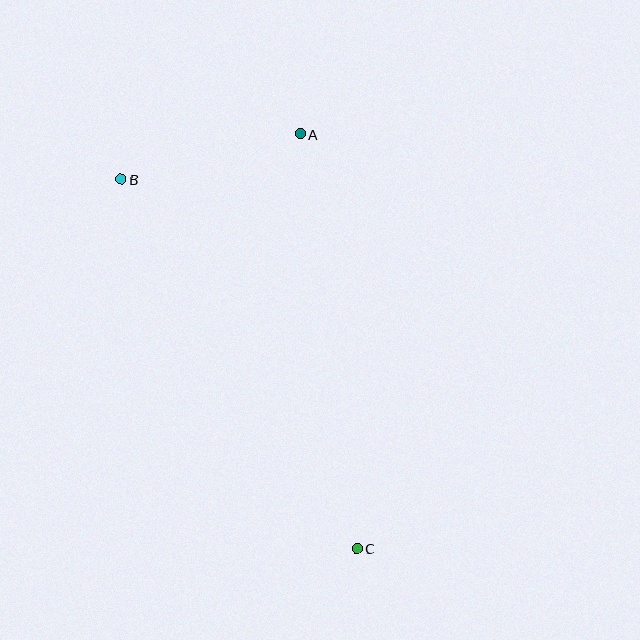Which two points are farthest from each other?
Points B and C are farthest from each other.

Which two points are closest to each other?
Points A and B are closest to each other.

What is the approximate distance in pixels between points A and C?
The distance between A and C is approximately 418 pixels.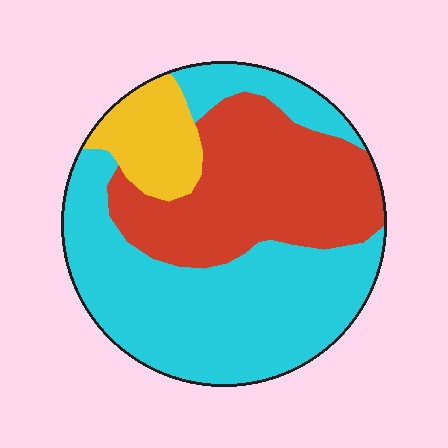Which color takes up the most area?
Cyan, at roughly 55%.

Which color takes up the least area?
Yellow, at roughly 10%.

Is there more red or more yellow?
Red.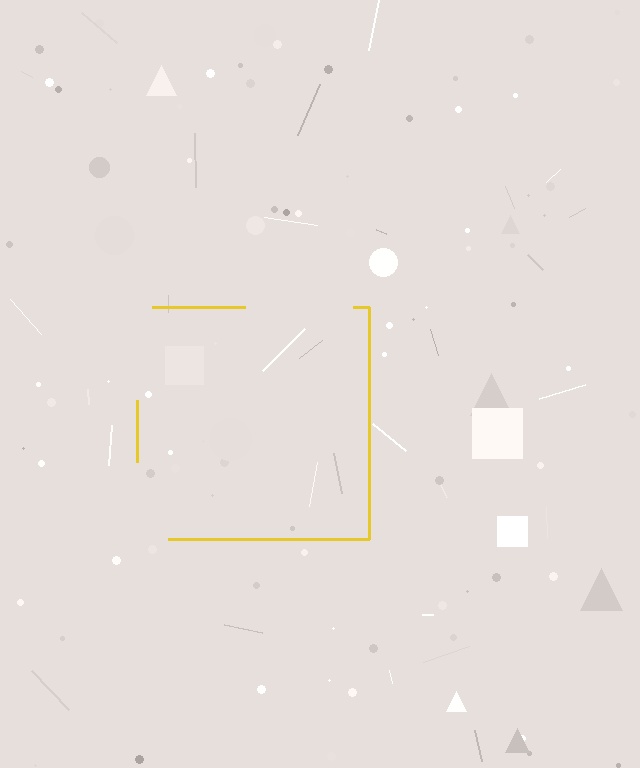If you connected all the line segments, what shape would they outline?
They would outline a square.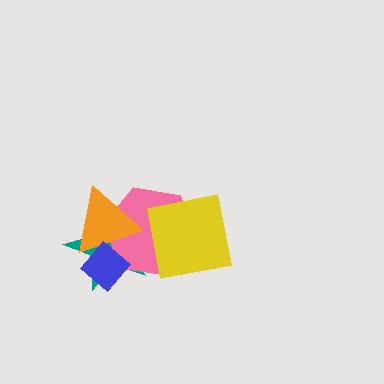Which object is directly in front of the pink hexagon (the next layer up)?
The orange triangle is directly in front of the pink hexagon.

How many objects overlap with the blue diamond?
3 objects overlap with the blue diamond.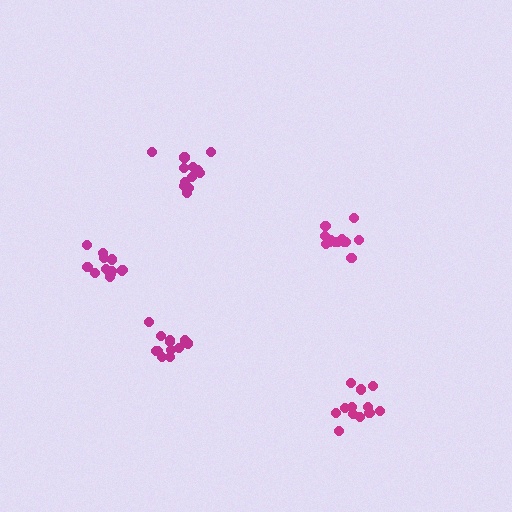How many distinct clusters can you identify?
There are 5 distinct clusters.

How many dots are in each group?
Group 1: 12 dots, Group 2: 13 dots, Group 3: 13 dots, Group 4: 12 dots, Group 5: 12 dots (62 total).